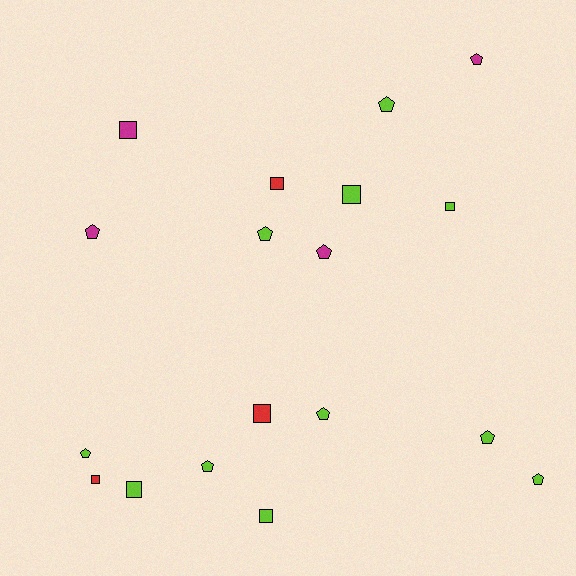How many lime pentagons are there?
There are 7 lime pentagons.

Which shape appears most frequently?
Pentagon, with 10 objects.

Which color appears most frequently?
Lime, with 11 objects.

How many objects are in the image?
There are 18 objects.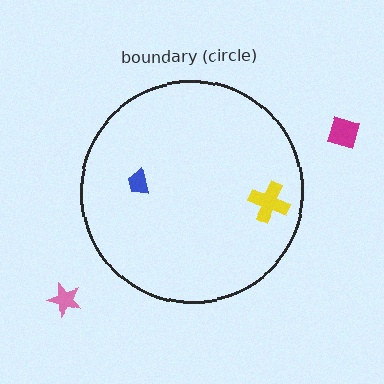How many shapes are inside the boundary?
2 inside, 2 outside.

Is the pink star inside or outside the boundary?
Outside.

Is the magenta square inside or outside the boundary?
Outside.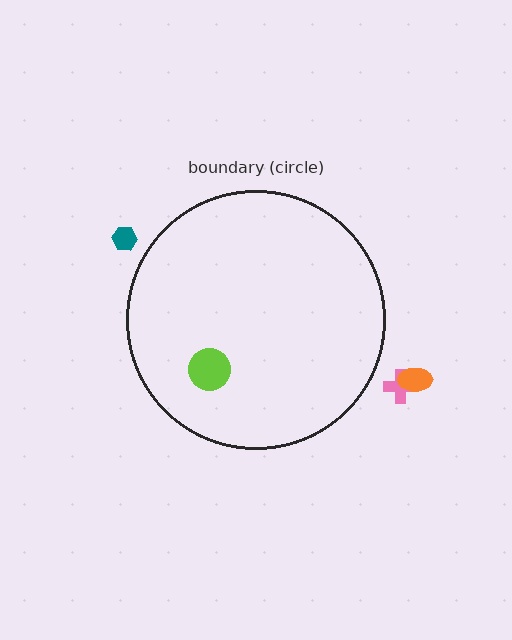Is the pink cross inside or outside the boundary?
Outside.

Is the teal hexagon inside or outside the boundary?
Outside.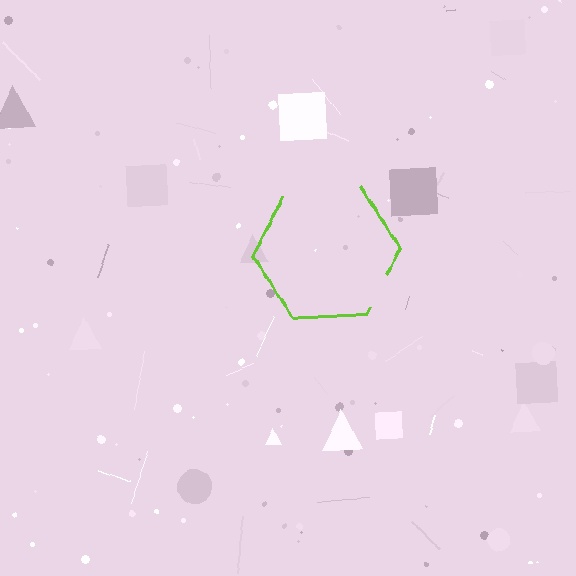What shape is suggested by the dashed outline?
The dashed outline suggests a hexagon.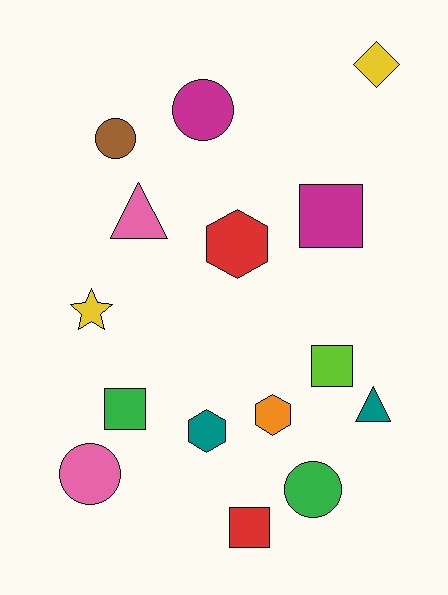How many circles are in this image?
There are 4 circles.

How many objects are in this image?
There are 15 objects.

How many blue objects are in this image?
There are no blue objects.